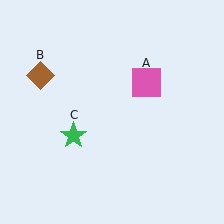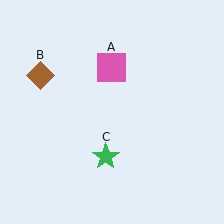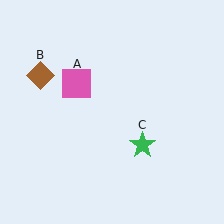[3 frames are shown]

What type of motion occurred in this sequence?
The pink square (object A), green star (object C) rotated counterclockwise around the center of the scene.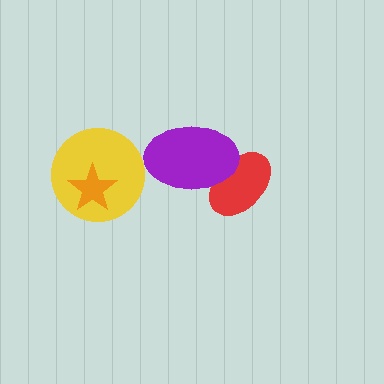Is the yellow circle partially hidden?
Yes, it is partially covered by another shape.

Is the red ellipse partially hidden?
Yes, it is partially covered by another shape.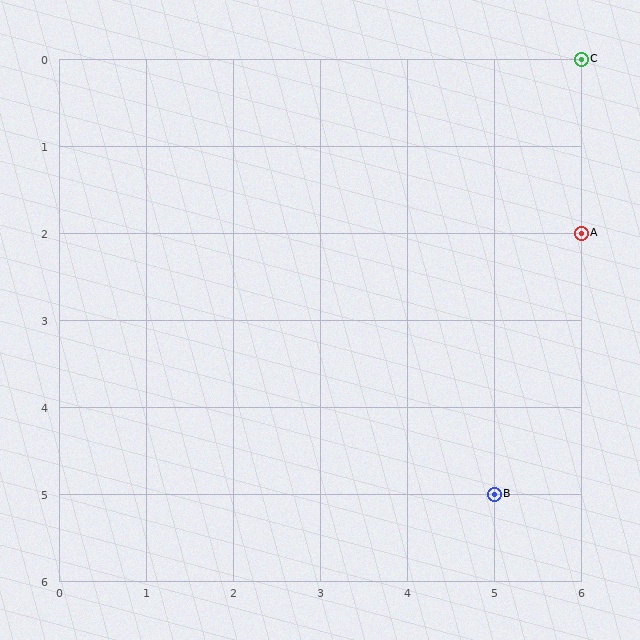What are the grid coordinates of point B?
Point B is at grid coordinates (5, 5).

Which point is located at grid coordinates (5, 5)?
Point B is at (5, 5).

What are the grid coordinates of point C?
Point C is at grid coordinates (6, 0).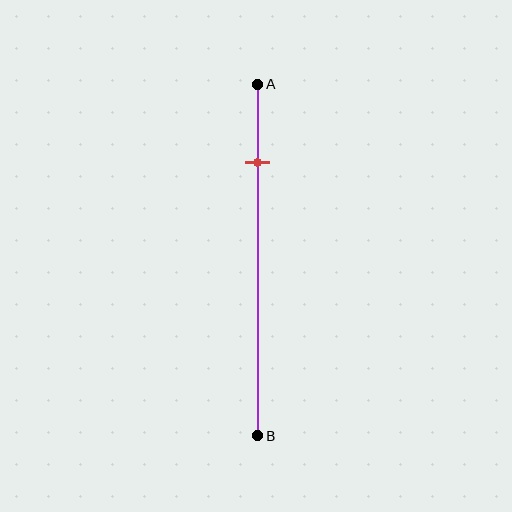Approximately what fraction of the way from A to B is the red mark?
The red mark is approximately 20% of the way from A to B.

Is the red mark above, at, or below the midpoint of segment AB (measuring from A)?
The red mark is above the midpoint of segment AB.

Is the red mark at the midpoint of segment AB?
No, the mark is at about 20% from A, not at the 50% midpoint.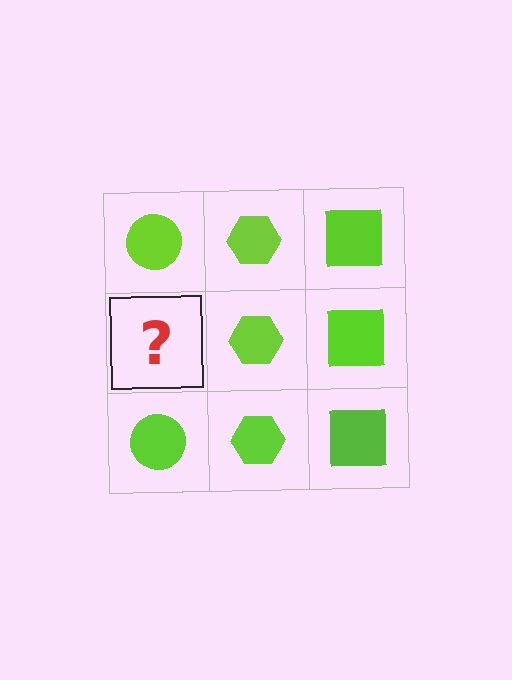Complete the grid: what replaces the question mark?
The question mark should be replaced with a lime circle.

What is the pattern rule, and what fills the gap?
The rule is that each column has a consistent shape. The gap should be filled with a lime circle.